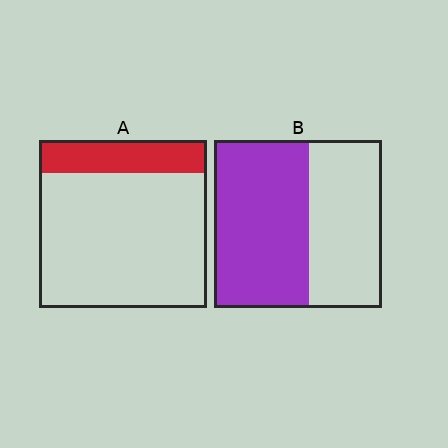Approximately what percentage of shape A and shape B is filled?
A is approximately 20% and B is approximately 55%.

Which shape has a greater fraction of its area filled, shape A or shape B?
Shape B.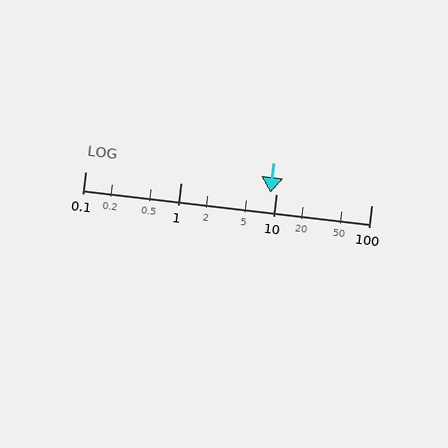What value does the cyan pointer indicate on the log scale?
The pointer indicates approximately 8.8.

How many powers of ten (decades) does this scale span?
The scale spans 3 decades, from 0.1 to 100.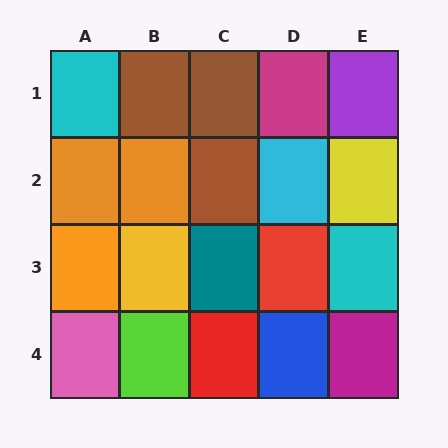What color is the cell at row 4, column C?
Red.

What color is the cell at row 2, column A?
Orange.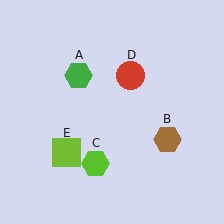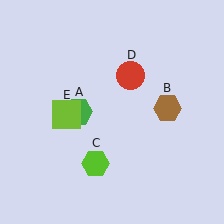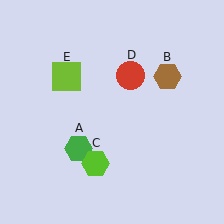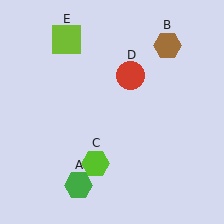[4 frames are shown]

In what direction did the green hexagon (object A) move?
The green hexagon (object A) moved down.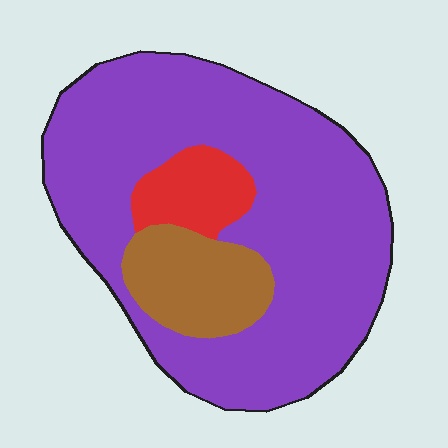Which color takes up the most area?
Purple, at roughly 75%.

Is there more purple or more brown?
Purple.